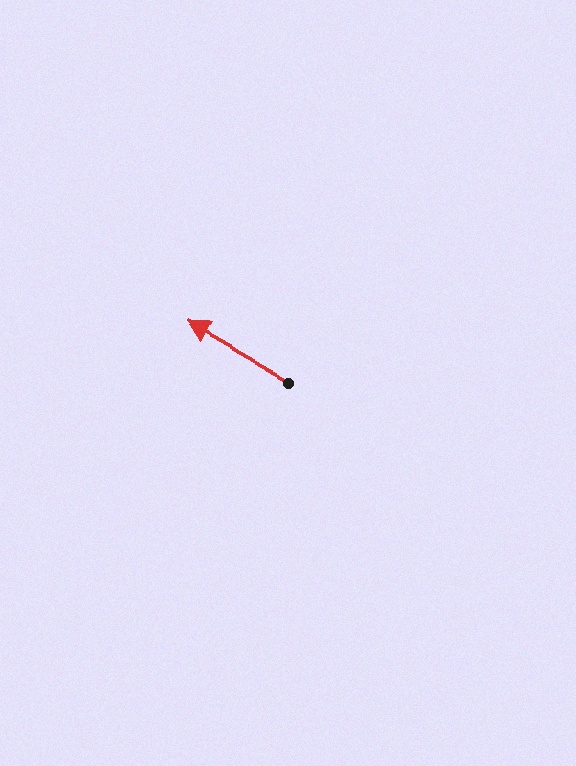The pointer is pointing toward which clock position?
Roughly 10 o'clock.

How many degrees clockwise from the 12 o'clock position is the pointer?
Approximately 300 degrees.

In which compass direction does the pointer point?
Northwest.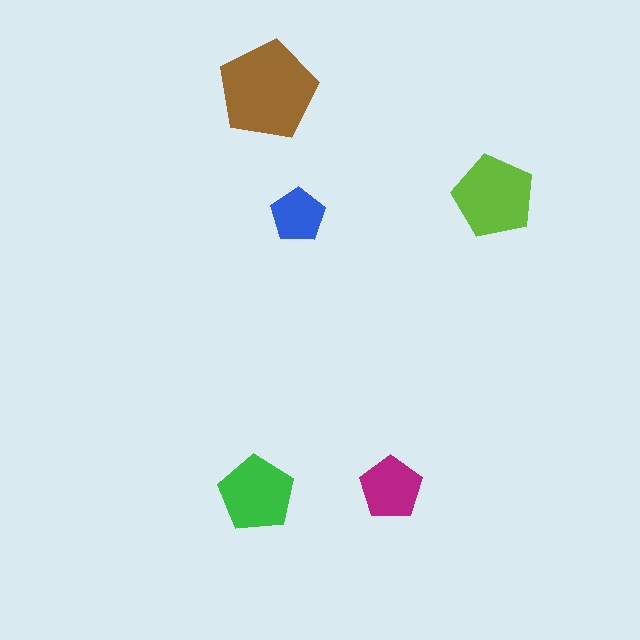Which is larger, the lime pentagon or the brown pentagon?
The brown one.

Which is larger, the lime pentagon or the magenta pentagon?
The lime one.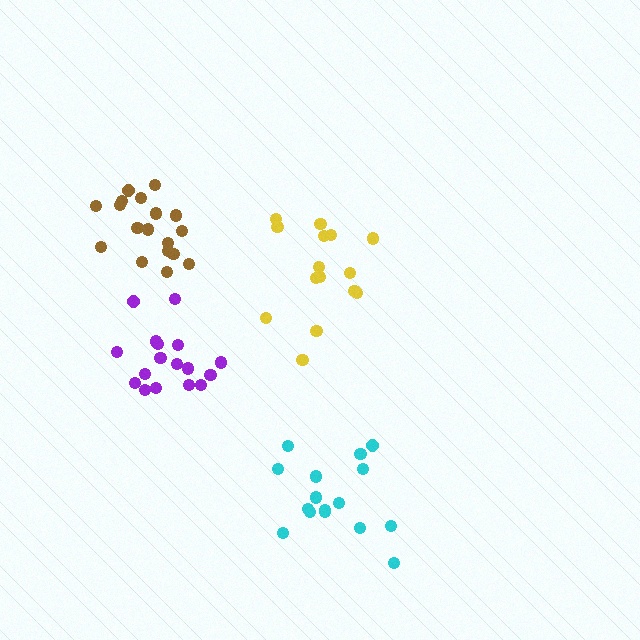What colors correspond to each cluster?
The clusters are colored: cyan, brown, purple, yellow.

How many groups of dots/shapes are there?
There are 4 groups.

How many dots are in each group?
Group 1: 16 dots, Group 2: 18 dots, Group 3: 17 dots, Group 4: 15 dots (66 total).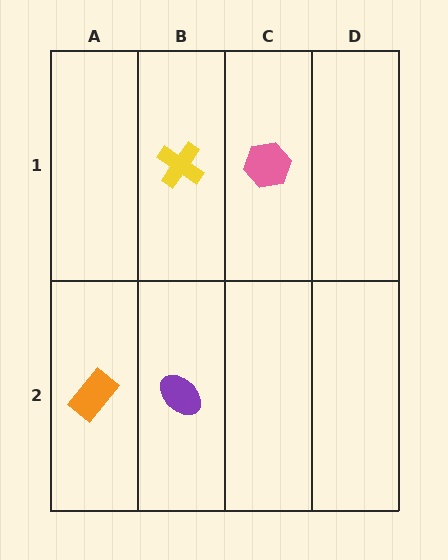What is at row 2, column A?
An orange rectangle.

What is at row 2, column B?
A purple ellipse.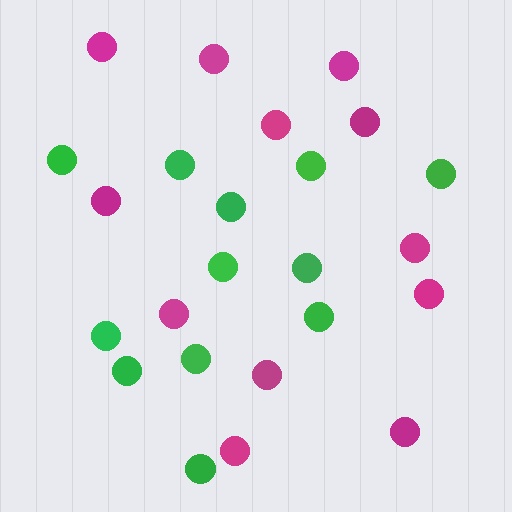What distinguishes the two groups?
There are 2 groups: one group of green circles (12) and one group of magenta circles (12).